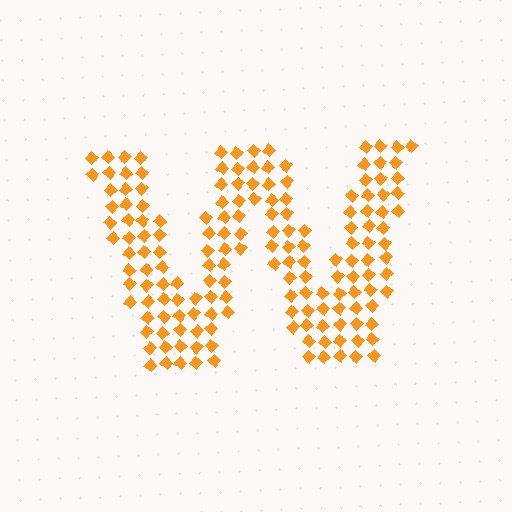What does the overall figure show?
The overall figure shows the letter W.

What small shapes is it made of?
It is made of small diamonds.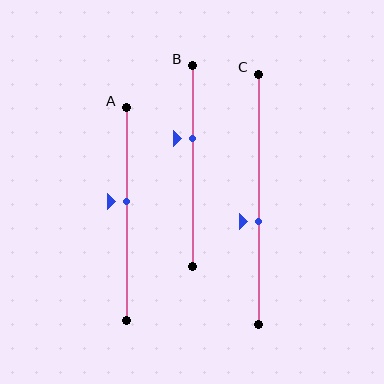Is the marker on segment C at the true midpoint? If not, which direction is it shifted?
No, the marker on segment C is shifted downward by about 9% of the segment length.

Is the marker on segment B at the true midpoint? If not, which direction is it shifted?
No, the marker on segment B is shifted upward by about 14% of the segment length.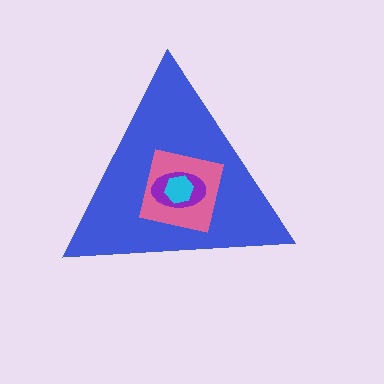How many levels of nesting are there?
4.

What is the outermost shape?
The blue triangle.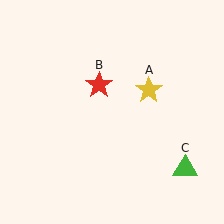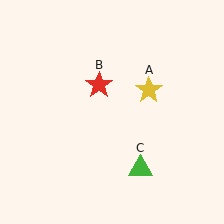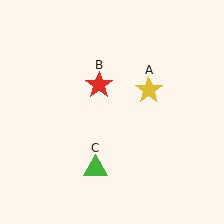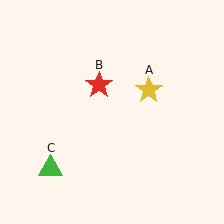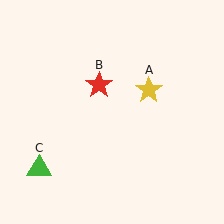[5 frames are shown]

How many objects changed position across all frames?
1 object changed position: green triangle (object C).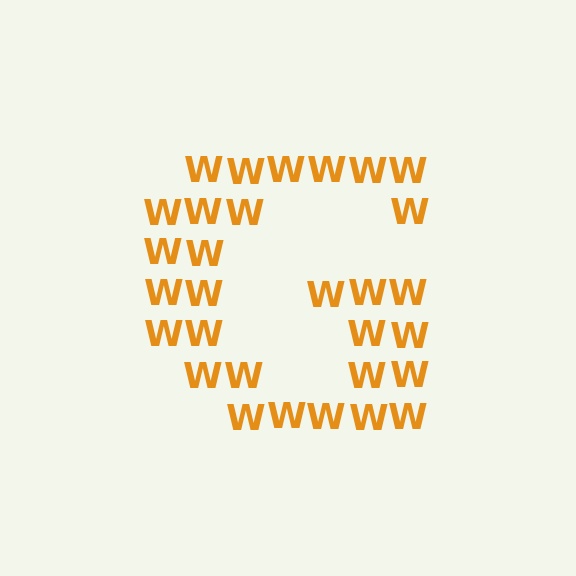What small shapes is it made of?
It is made of small letter W's.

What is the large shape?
The large shape is the letter G.